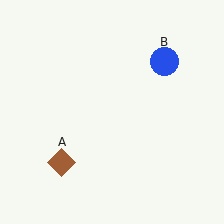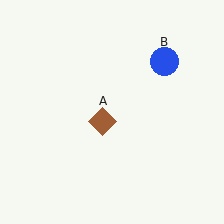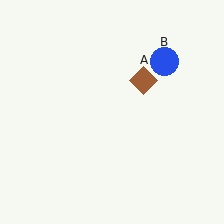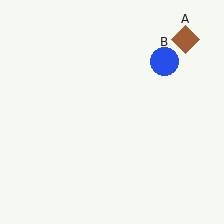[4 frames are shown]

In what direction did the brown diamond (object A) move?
The brown diamond (object A) moved up and to the right.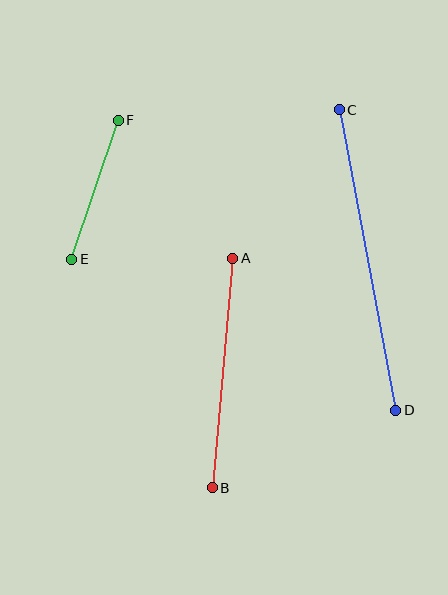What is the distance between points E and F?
The distance is approximately 147 pixels.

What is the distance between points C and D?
The distance is approximately 306 pixels.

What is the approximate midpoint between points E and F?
The midpoint is at approximately (95, 190) pixels.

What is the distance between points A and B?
The distance is approximately 231 pixels.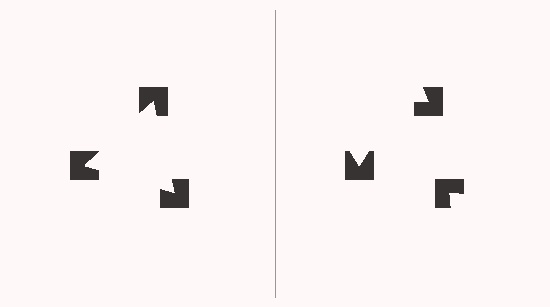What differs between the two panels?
The notched squares are positioned identically on both sides; only the wedge orientations differ. On the left they align to a triangle; on the right they are misaligned.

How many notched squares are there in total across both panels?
6 — 3 on each side.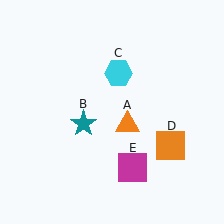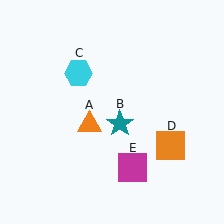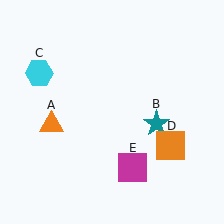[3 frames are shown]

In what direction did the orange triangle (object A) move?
The orange triangle (object A) moved left.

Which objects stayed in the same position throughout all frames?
Orange square (object D) and magenta square (object E) remained stationary.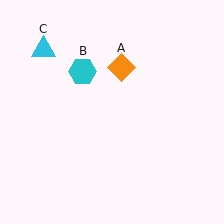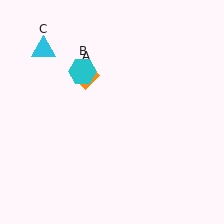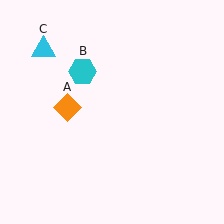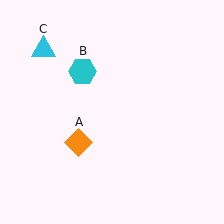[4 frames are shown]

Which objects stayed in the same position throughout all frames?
Cyan hexagon (object B) and cyan triangle (object C) remained stationary.